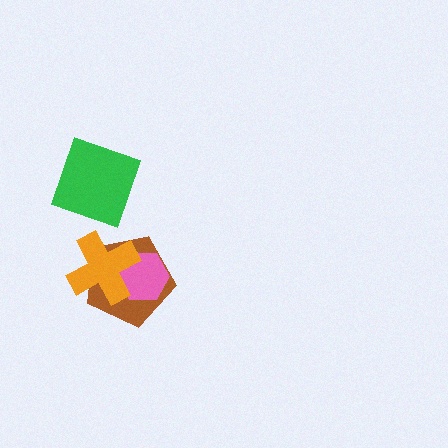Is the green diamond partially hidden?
No, no other shape covers it.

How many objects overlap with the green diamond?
0 objects overlap with the green diamond.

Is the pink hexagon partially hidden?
Yes, it is partially covered by another shape.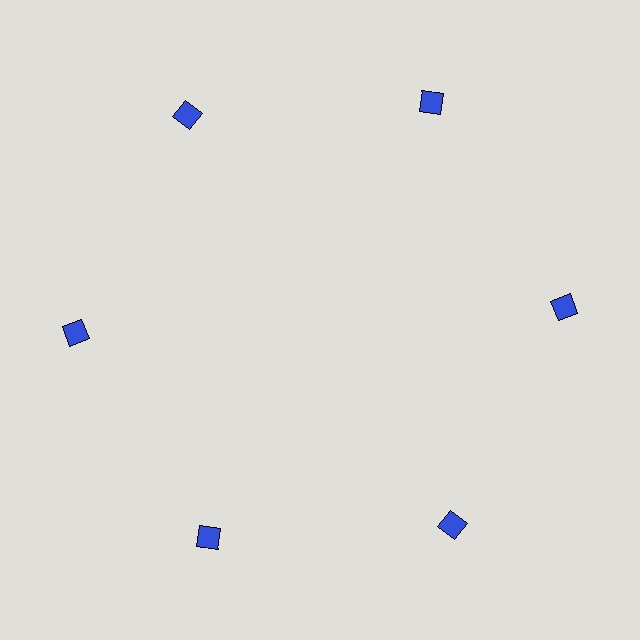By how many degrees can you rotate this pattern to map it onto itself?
The pattern maps onto itself every 60 degrees of rotation.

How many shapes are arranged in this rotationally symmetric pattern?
There are 6 shapes, arranged in 6 groups of 1.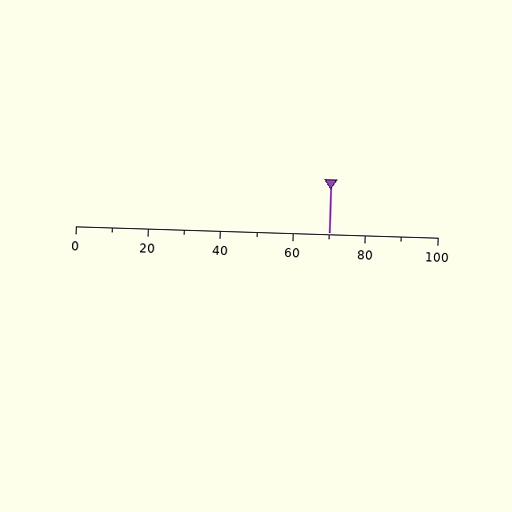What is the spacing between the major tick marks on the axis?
The major ticks are spaced 20 apart.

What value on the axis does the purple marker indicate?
The marker indicates approximately 70.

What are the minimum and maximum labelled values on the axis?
The axis runs from 0 to 100.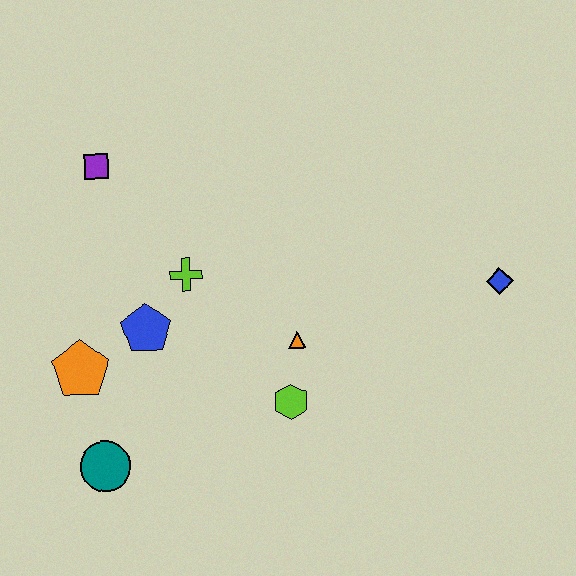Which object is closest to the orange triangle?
The lime hexagon is closest to the orange triangle.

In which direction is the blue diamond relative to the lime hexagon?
The blue diamond is to the right of the lime hexagon.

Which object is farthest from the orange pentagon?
The blue diamond is farthest from the orange pentagon.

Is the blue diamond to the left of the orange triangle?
No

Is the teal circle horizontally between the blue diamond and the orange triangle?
No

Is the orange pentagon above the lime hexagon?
Yes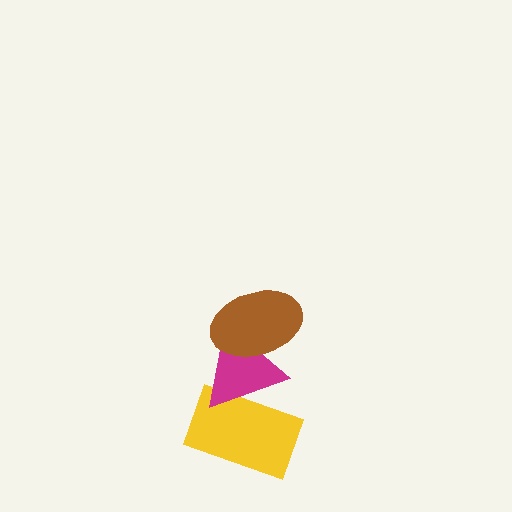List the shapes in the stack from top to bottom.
From top to bottom: the brown ellipse, the magenta triangle, the yellow rectangle.